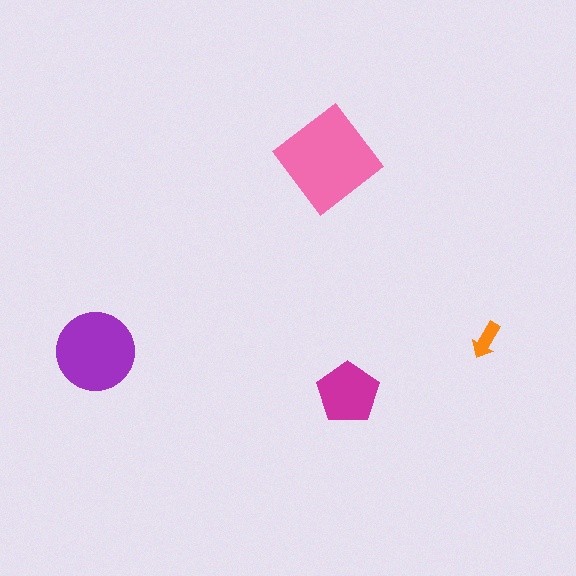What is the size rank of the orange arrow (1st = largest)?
4th.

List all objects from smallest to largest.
The orange arrow, the magenta pentagon, the purple circle, the pink diamond.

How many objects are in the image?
There are 4 objects in the image.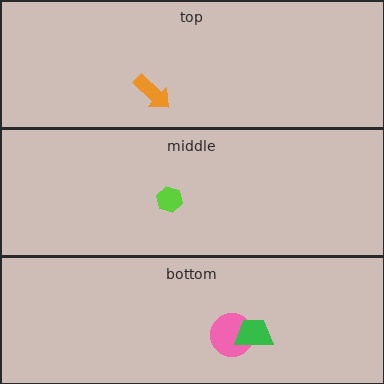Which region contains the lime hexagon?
The middle region.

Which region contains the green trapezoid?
The bottom region.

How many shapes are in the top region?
1.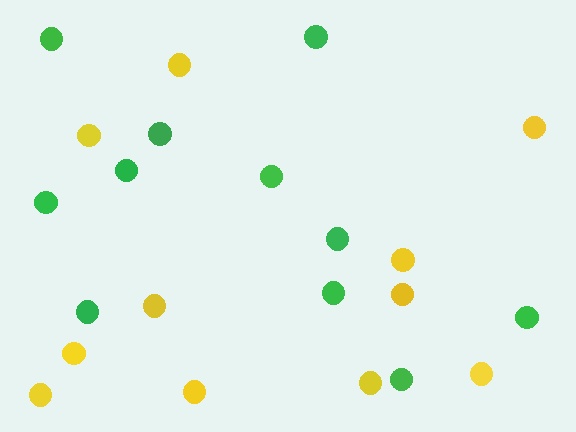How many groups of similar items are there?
There are 2 groups: one group of yellow circles (11) and one group of green circles (11).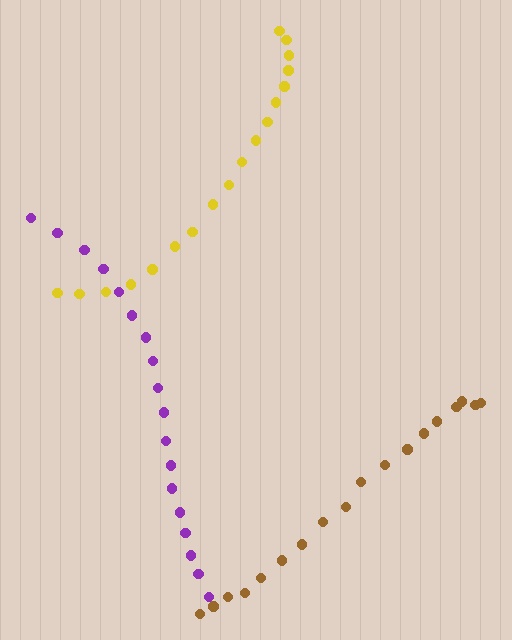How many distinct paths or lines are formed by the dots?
There are 3 distinct paths.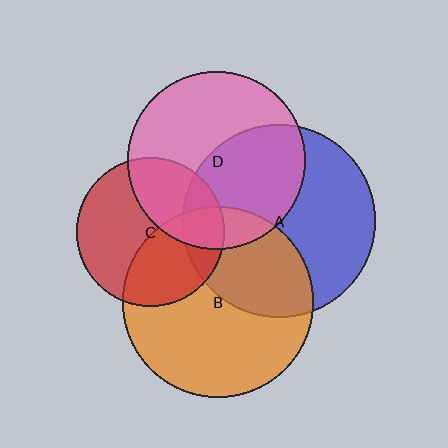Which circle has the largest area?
Circle A (blue).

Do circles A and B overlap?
Yes.